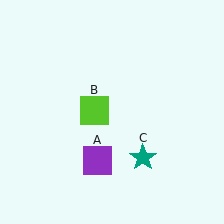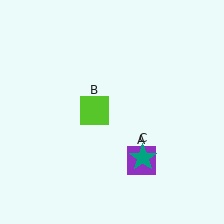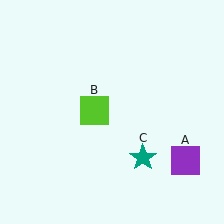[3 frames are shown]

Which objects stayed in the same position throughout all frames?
Lime square (object B) and teal star (object C) remained stationary.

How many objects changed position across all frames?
1 object changed position: purple square (object A).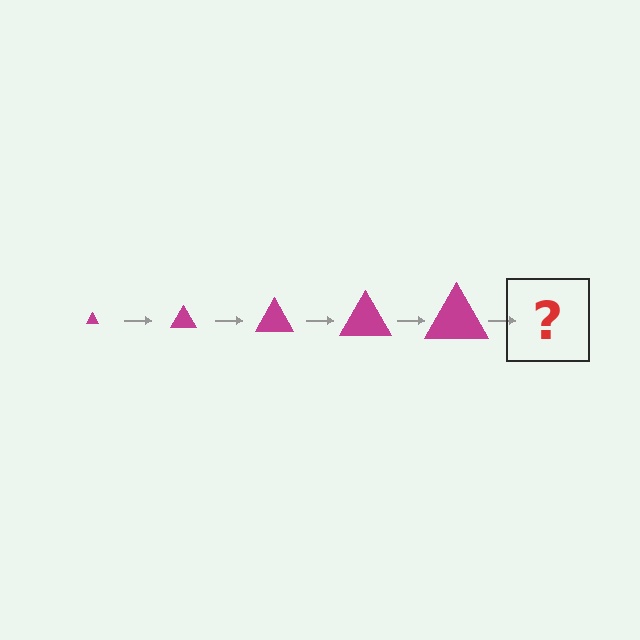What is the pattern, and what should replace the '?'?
The pattern is that the triangle gets progressively larger each step. The '?' should be a magenta triangle, larger than the previous one.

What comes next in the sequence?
The next element should be a magenta triangle, larger than the previous one.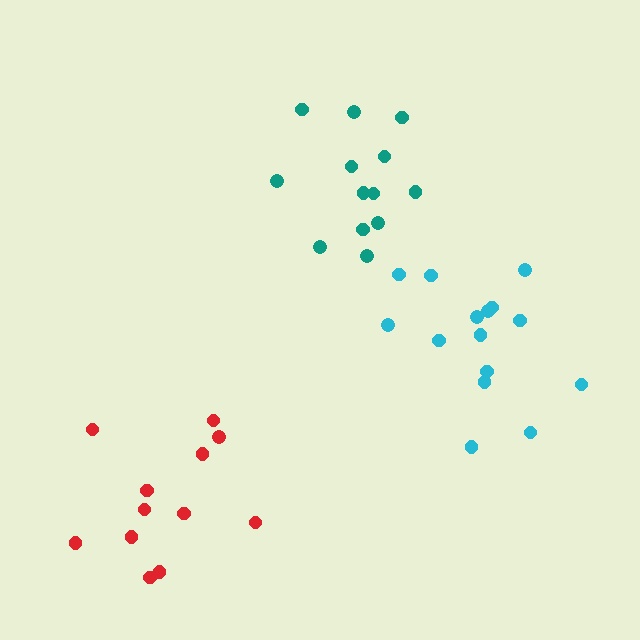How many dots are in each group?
Group 1: 15 dots, Group 2: 13 dots, Group 3: 12 dots (40 total).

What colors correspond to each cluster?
The clusters are colored: cyan, teal, red.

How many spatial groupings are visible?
There are 3 spatial groupings.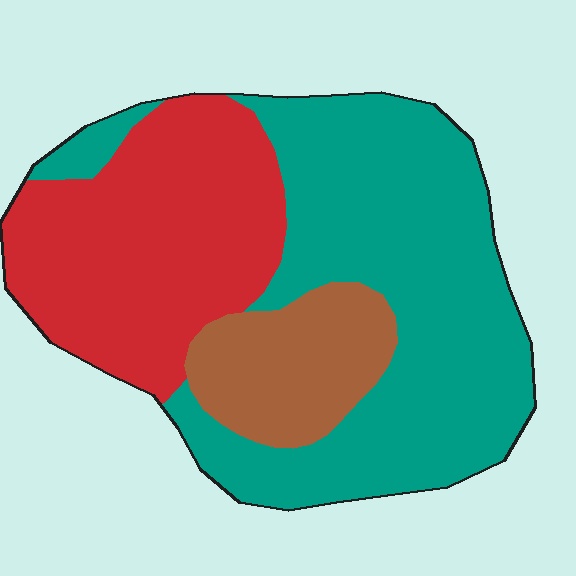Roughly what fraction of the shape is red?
Red takes up about one third (1/3) of the shape.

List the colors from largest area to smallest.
From largest to smallest: teal, red, brown.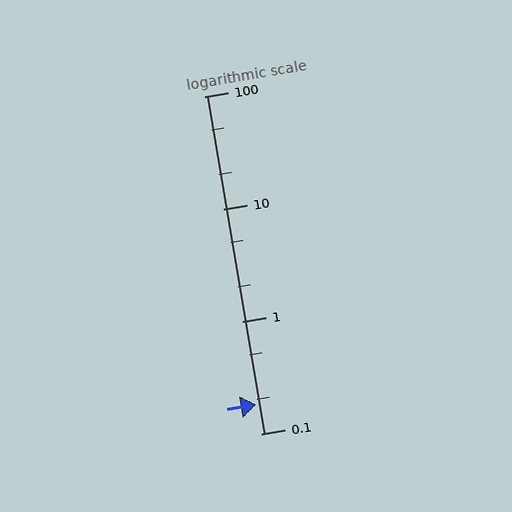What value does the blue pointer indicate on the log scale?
The pointer indicates approximately 0.18.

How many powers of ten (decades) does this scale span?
The scale spans 3 decades, from 0.1 to 100.